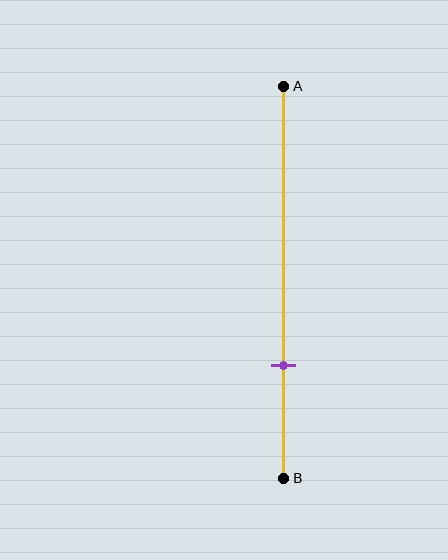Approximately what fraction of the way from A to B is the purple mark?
The purple mark is approximately 70% of the way from A to B.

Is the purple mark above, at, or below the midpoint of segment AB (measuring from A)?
The purple mark is below the midpoint of segment AB.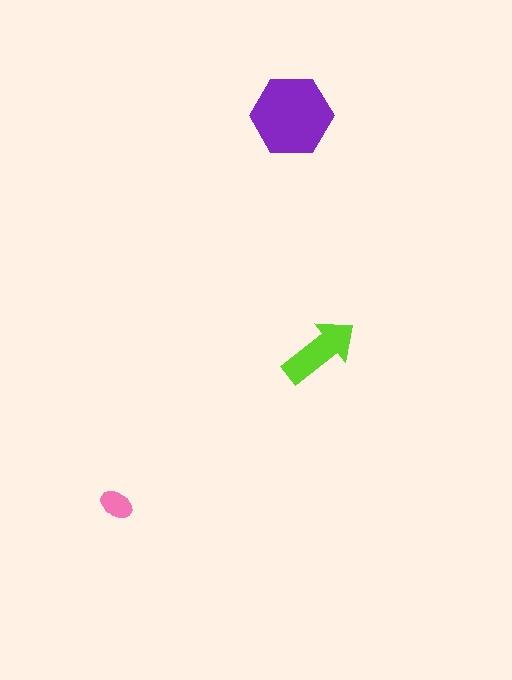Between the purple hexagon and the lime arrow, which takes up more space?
The purple hexagon.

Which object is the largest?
The purple hexagon.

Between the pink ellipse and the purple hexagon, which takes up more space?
The purple hexagon.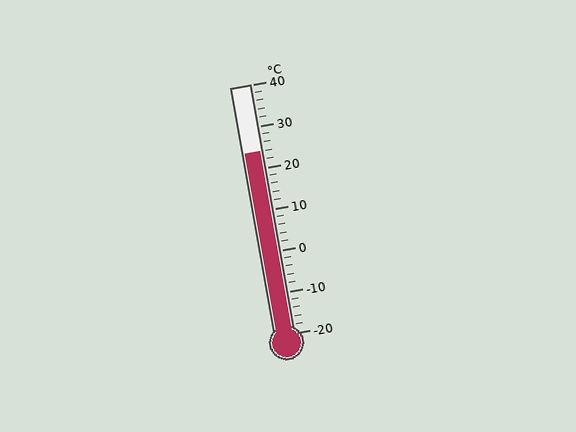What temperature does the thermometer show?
The thermometer shows approximately 24°C.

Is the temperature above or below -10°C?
The temperature is above -10°C.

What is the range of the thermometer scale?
The thermometer scale ranges from -20°C to 40°C.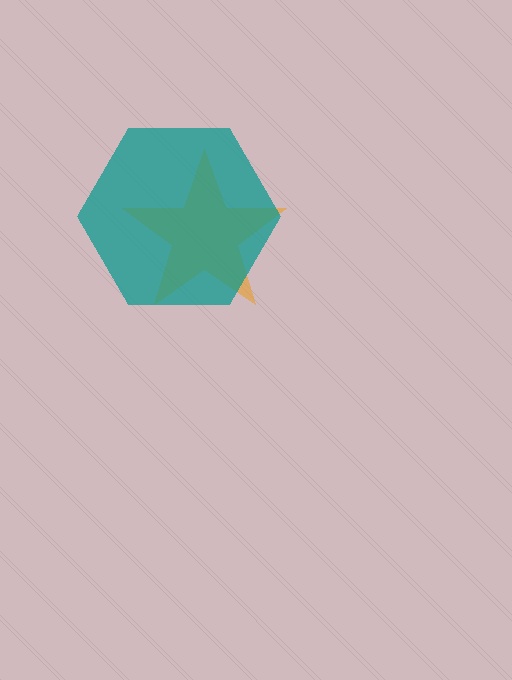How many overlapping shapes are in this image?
There are 2 overlapping shapes in the image.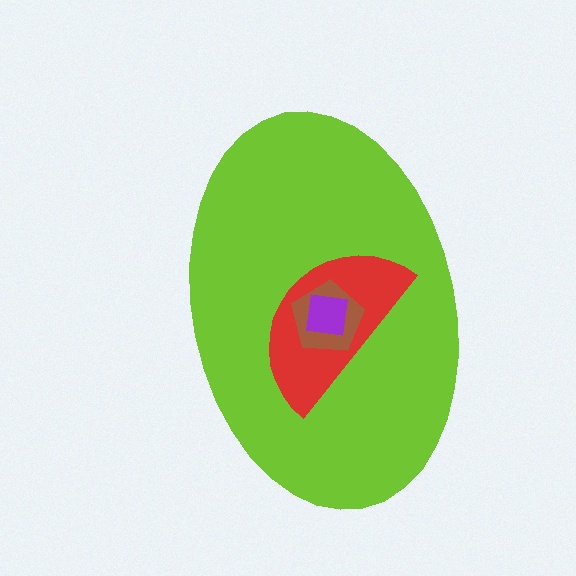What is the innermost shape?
The purple square.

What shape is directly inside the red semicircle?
The brown pentagon.